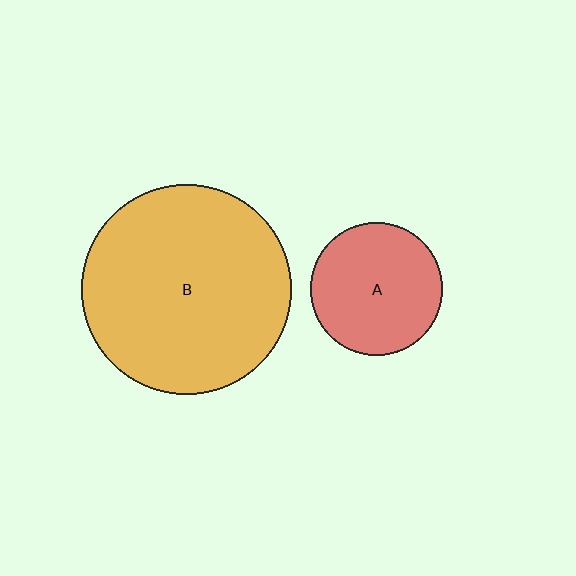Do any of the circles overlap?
No, none of the circles overlap.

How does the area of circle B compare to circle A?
Approximately 2.5 times.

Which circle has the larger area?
Circle B (orange).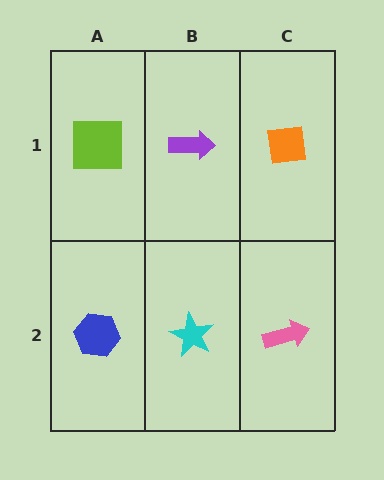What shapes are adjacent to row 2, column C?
An orange square (row 1, column C), a cyan star (row 2, column B).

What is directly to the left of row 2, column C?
A cyan star.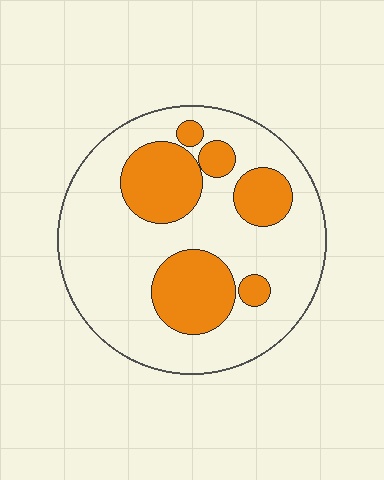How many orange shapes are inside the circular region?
6.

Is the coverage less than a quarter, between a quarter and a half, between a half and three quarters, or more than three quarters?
Between a quarter and a half.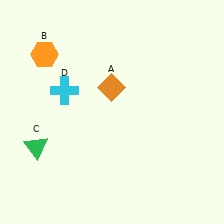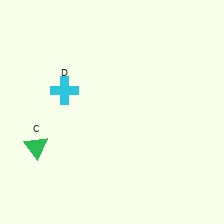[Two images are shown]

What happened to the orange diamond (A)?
The orange diamond (A) was removed in Image 2. It was in the top-left area of Image 1.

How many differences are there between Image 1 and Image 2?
There are 2 differences between the two images.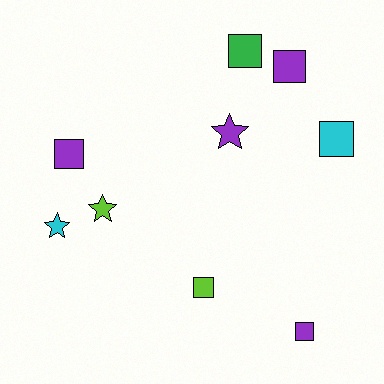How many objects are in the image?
There are 9 objects.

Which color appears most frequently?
Purple, with 4 objects.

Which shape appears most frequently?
Square, with 6 objects.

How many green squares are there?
There is 1 green square.